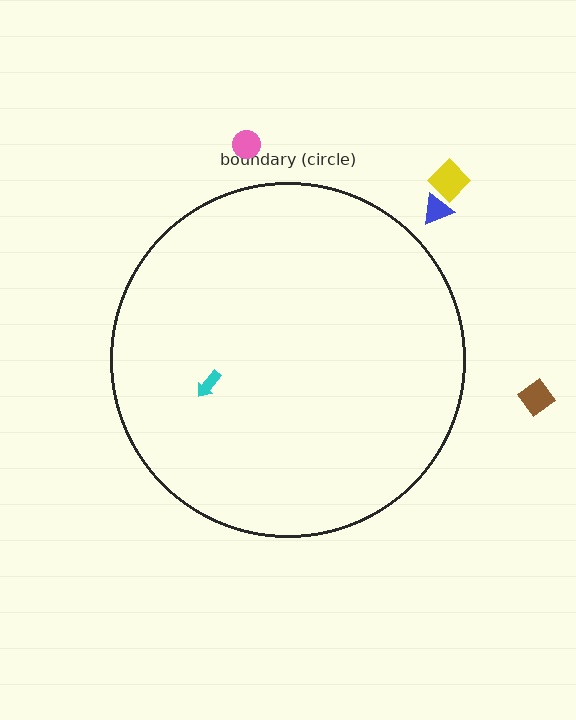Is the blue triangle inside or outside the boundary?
Outside.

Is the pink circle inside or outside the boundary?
Outside.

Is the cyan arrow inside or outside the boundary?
Inside.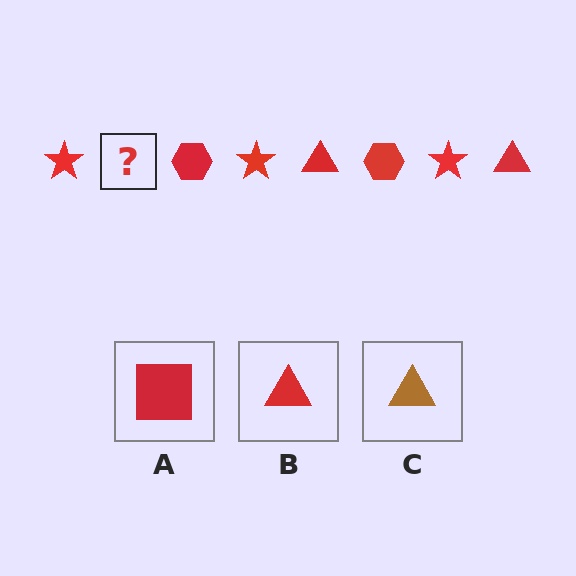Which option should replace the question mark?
Option B.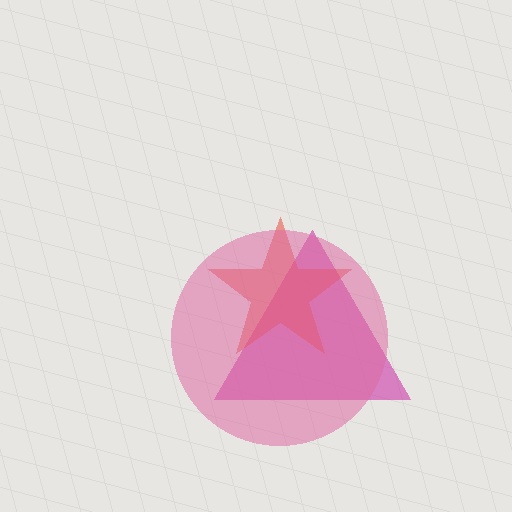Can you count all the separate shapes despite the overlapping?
Yes, there are 3 separate shapes.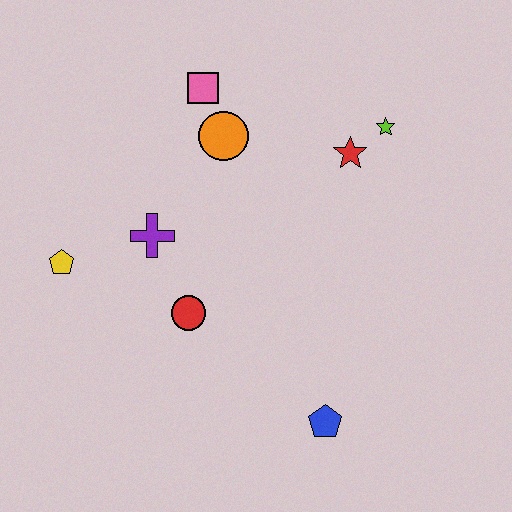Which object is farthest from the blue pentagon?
The pink square is farthest from the blue pentagon.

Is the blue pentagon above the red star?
No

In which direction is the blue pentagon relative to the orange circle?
The blue pentagon is below the orange circle.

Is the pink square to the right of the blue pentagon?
No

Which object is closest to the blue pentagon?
The red circle is closest to the blue pentagon.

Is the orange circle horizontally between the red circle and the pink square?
No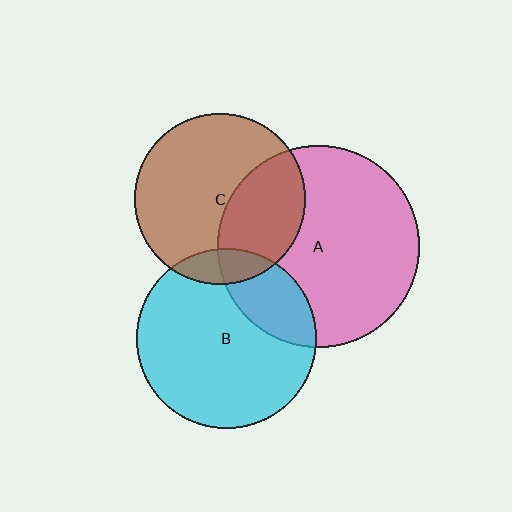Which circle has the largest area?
Circle A (pink).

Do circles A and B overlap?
Yes.